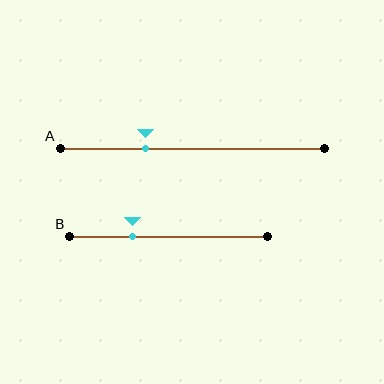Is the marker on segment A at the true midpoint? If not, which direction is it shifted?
No, the marker on segment A is shifted to the left by about 18% of the segment length.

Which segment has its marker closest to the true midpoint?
Segment A has its marker closest to the true midpoint.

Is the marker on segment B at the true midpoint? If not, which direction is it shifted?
No, the marker on segment B is shifted to the left by about 18% of the segment length.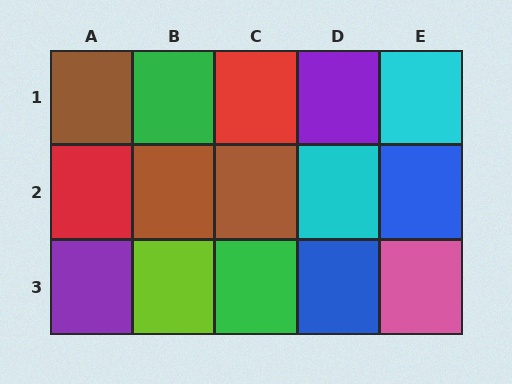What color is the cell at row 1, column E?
Cyan.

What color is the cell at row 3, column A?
Purple.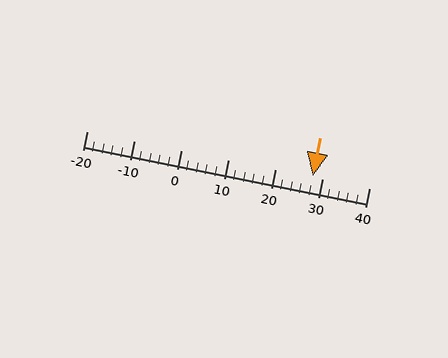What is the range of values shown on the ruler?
The ruler shows values from -20 to 40.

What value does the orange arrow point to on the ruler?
The orange arrow points to approximately 28.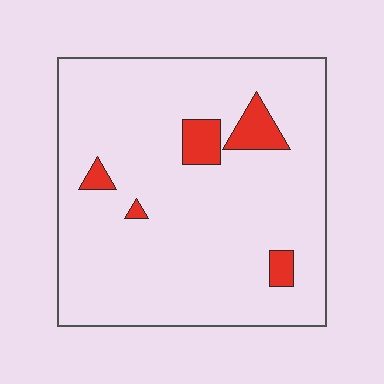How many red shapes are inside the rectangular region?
5.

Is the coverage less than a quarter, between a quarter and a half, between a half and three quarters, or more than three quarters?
Less than a quarter.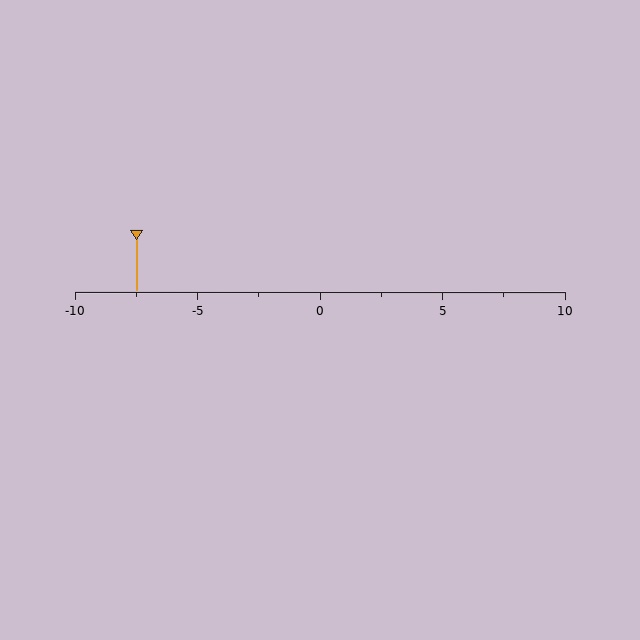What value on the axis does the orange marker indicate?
The marker indicates approximately -7.5.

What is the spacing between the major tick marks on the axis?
The major ticks are spaced 5 apart.